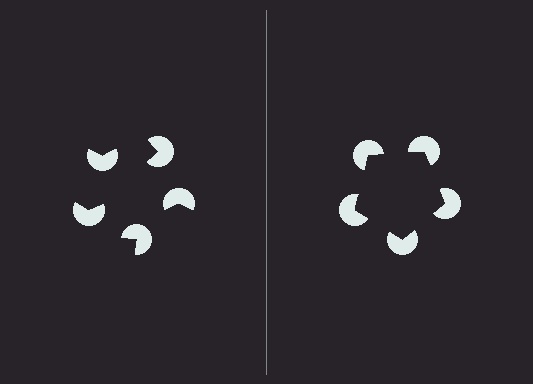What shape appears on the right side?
An illusory pentagon.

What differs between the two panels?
The pac-man discs are positioned identically on both sides; only the wedge orientations differ. On the right they align to a pentagon; on the left they are misaligned.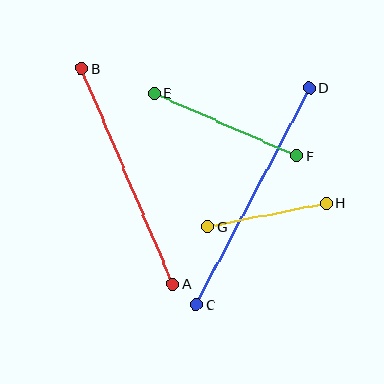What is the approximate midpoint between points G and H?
The midpoint is at approximately (267, 215) pixels.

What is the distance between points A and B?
The distance is approximately 234 pixels.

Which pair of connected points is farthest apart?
Points C and D are farthest apart.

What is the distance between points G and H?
The distance is approximately 120 pixels.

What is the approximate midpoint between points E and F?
The midpoint is at approximately (226, 125) pixels.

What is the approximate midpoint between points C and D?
The midpoint is at approximately (253, 196) pixels.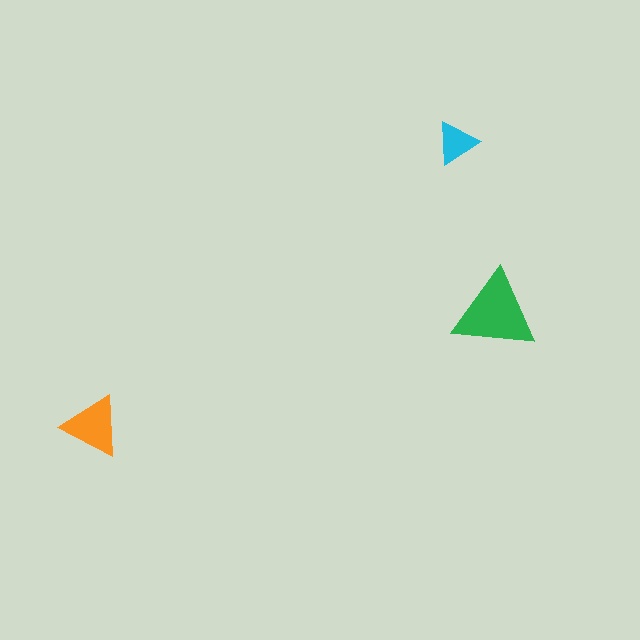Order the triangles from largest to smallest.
the green one, the orange one, the cyan one.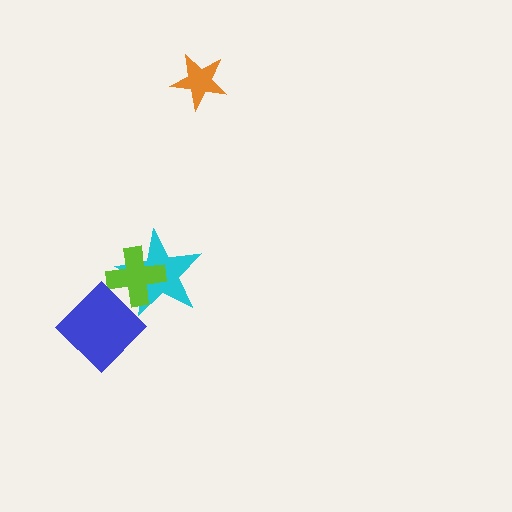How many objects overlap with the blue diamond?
2 objects overlap with the blue diamond.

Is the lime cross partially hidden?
Yes, it is partially covered by another shape.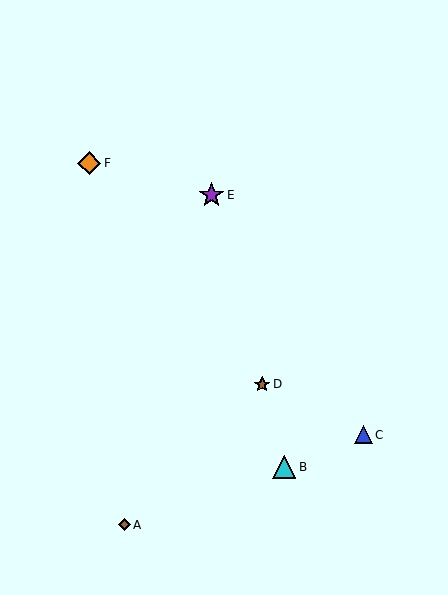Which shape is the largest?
The purple star (labeled E) is the largest.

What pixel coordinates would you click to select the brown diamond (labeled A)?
Click at (124, 525) to select the brown diamond A.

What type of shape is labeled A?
Shape A is a brown diamond.